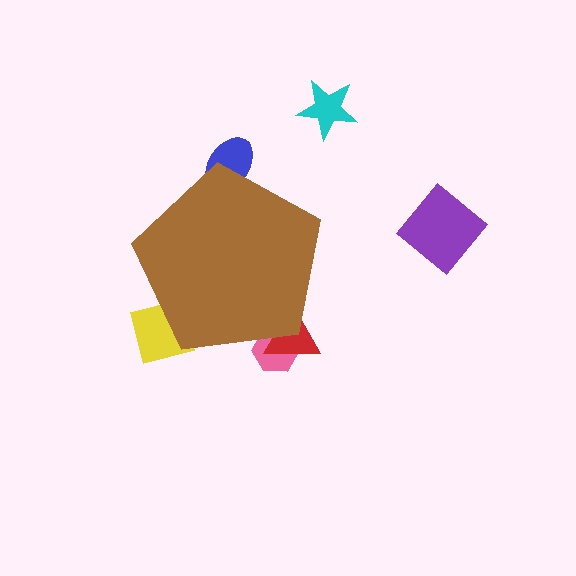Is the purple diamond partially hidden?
No, the purple diamond is fully visible.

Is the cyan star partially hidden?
No, the cyan star is fully visible.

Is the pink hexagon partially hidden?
Yes, the pink hexagon is partially hidden behind the brown pentagon.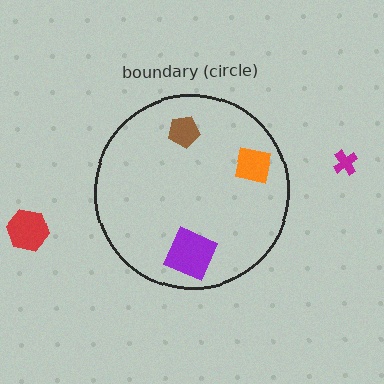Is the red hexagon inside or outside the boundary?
Outside.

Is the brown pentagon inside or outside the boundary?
Inside.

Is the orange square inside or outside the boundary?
Inside.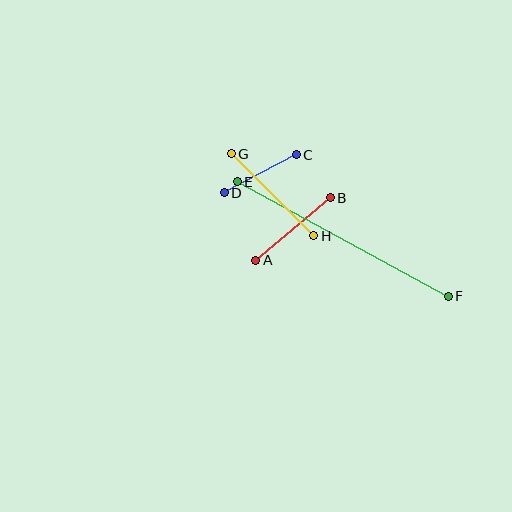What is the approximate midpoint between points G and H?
The midpoint is at approximately (272, 195) pixels.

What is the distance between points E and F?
The distance is approximately 240 pixels.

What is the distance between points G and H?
The distance is approximately 116 pixels.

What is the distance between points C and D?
The distance is approximately 81 pixels.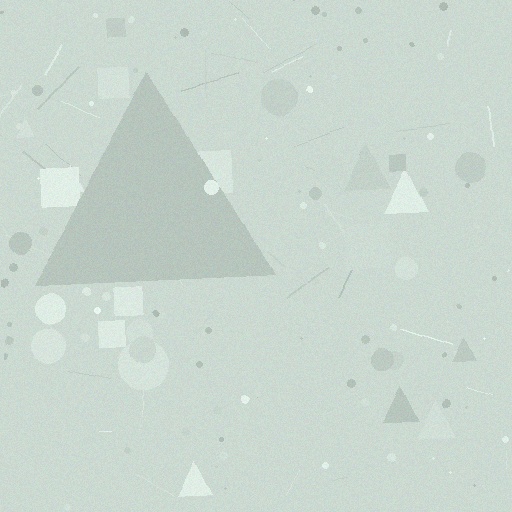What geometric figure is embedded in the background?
A triangle is embedded in the background.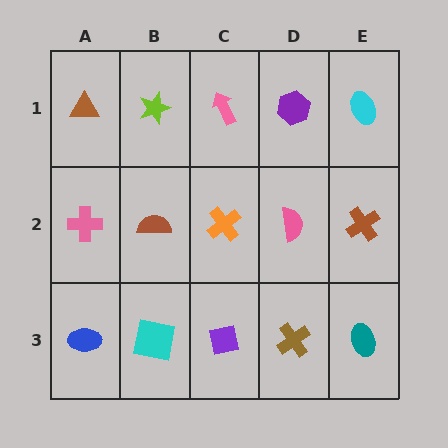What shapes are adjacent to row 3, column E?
A brown cross (row 2, column E), a brown cross (row 3, column D).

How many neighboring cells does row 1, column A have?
2.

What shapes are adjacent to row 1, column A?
A pink cross (row 2, column A), a lime star (row 1, column B).